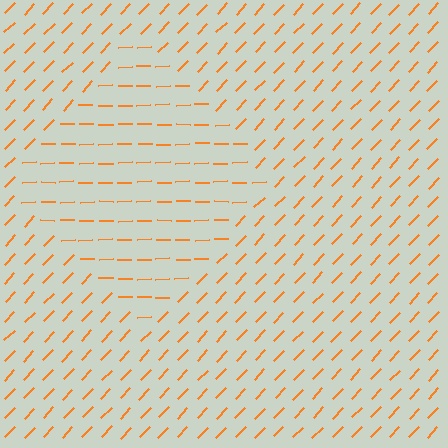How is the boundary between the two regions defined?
The boundary is defined purely by a change in line orientation (approximately 45 degrees difference). All lines are the same color and thickness.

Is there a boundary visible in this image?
Yes, there is a texture boundary formed by a change in line orientation.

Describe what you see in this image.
The image is filled with small orange line segments. A diamond region in the image has lines oriented differently from the surrounding lines, creating a visible texture boundary.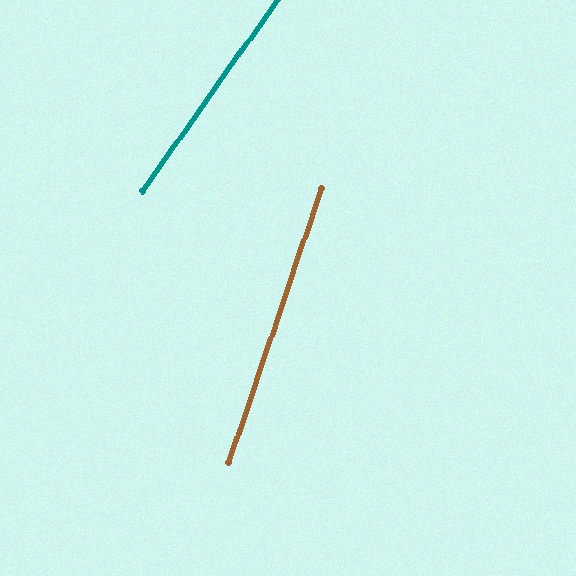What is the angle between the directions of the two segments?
Approximately 16 degrees.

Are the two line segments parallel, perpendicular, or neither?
Neither parallel nor perpendicular — they differ by about 16°.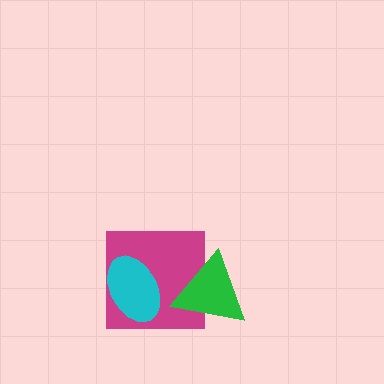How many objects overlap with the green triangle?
1 object overlaps with the green triangle.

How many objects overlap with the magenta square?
2 objects overlap with the magenta square.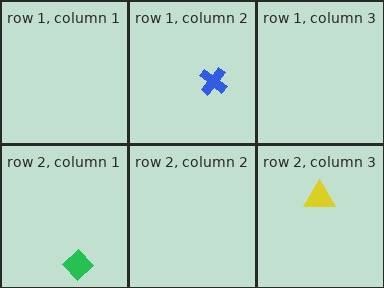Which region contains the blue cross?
The row 1, column 2 region.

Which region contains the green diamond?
The row 2, column 1 region.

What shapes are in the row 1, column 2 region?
The blue cross.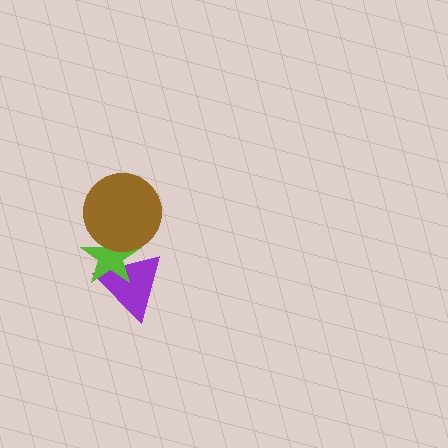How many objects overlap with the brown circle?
1 object overlaps with the brown circle.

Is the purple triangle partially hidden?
Yes, it is partially covered by another shape.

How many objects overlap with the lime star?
2 objects overlap with the lime star.